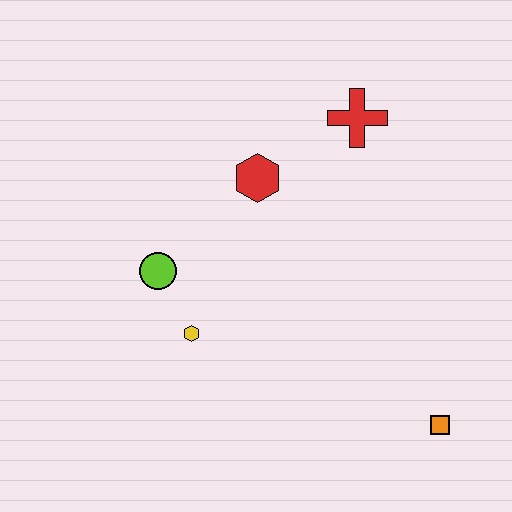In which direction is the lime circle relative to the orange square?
The lime circle is to the left of the orange square.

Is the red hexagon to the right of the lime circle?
Yes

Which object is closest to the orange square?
The yellow hexagon is closest to the orange square.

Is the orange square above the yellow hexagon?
No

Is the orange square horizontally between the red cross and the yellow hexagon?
No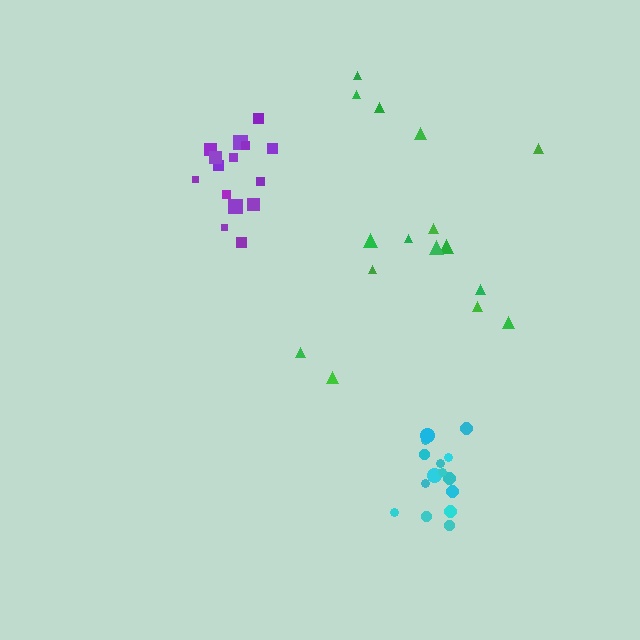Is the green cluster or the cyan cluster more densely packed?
Cyan.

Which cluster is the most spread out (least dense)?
Green.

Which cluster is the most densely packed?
Cyan.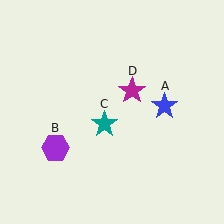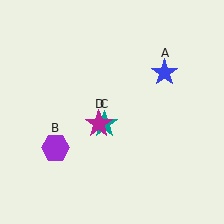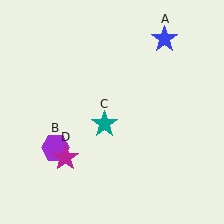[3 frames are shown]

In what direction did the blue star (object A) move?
The blue star (object A) moved up.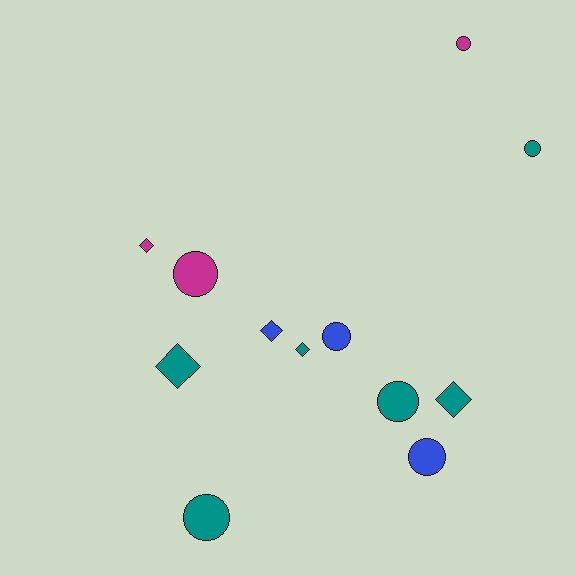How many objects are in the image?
There are 12 objects.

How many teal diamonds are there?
There are 3 teal diamonds.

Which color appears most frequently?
Teal, with 6 objects.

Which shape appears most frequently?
Circle, with 7 objects.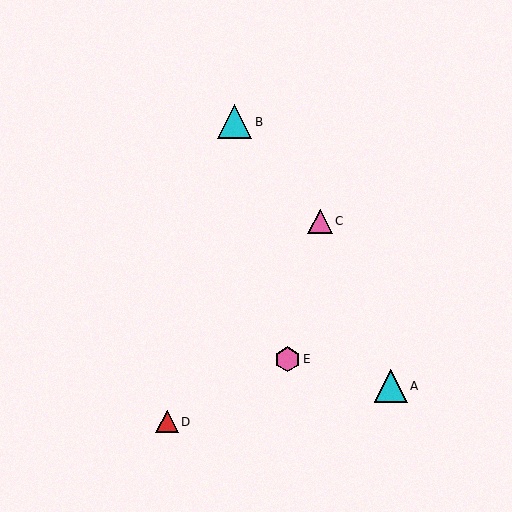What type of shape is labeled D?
Shape D is a red triangle.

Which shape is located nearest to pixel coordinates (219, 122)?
The cyan triangle (labeled B) at (234, 122) is nearest to that location.